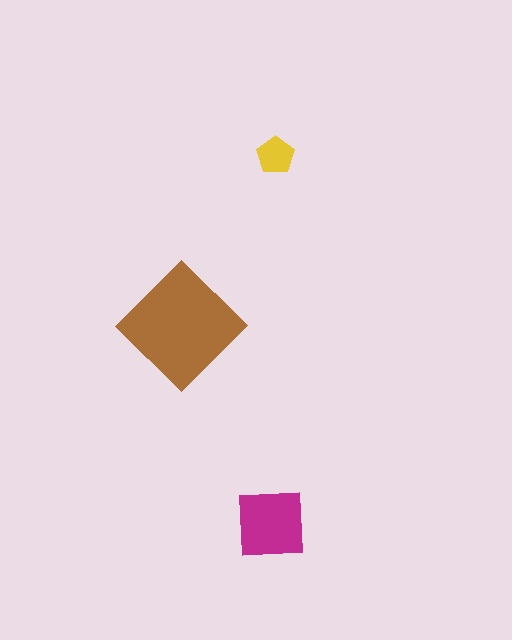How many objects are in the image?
There are 3 objects in the image.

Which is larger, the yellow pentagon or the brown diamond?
The brown diamond.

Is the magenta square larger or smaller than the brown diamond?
Smaller.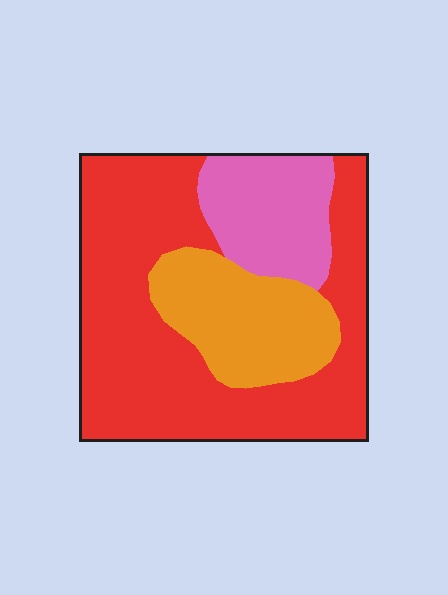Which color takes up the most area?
Red, at roughly 60%.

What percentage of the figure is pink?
Pink takes up less than a quarter of the figure.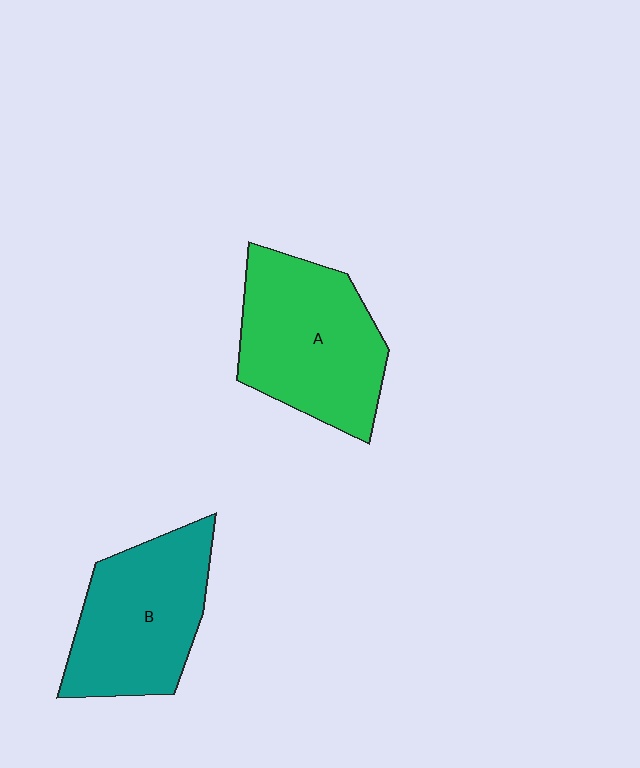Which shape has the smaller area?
Shape B (teal).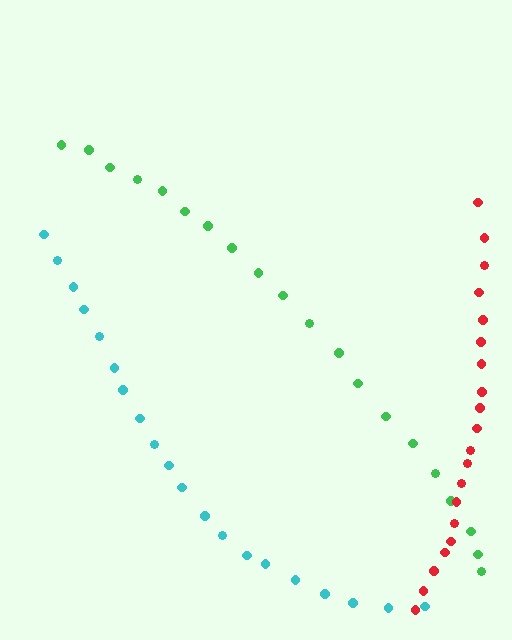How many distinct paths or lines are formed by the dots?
There are 3 distinct paths.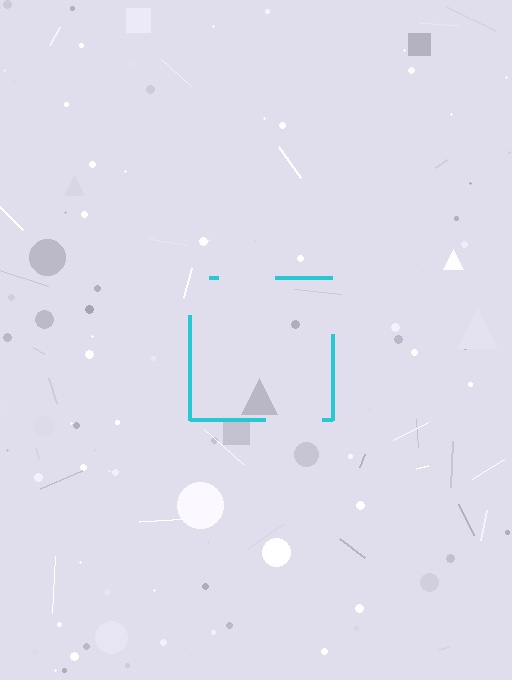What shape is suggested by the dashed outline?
The dashed outline suggests a square.